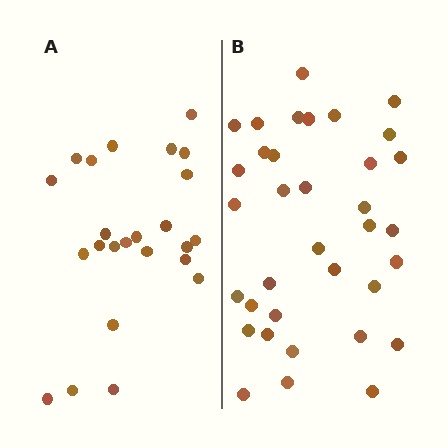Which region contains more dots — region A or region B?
Region B (the right region) has more dots.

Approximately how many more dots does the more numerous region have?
Region B has roughly 12 or so more dots than region A.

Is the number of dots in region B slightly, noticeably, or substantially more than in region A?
Region B has substantially more. The ratio is roughly 1.5 to 1.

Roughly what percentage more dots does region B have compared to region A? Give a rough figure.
About 45% more.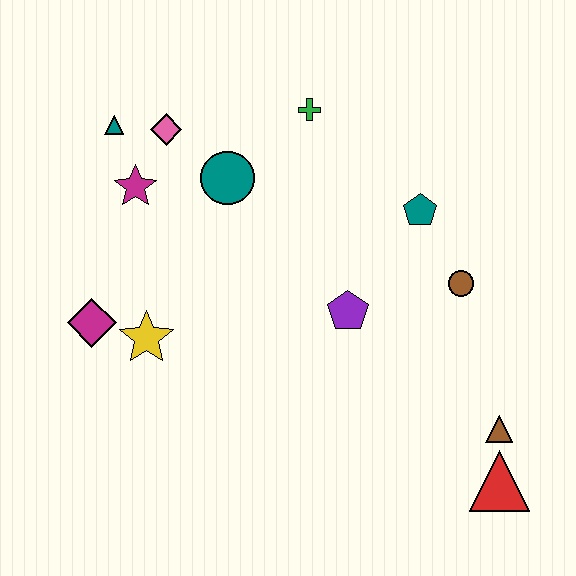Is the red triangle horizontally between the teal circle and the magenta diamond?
No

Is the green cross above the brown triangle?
Yes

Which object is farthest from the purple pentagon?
The teal triangle is farthest from the purple pentagon.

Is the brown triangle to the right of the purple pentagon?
Yes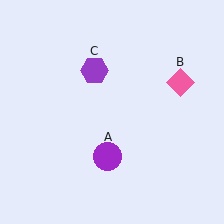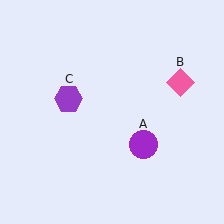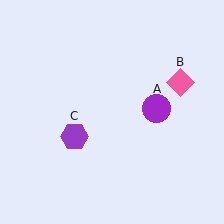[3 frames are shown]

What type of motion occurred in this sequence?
The purple circle (object A), purple hexagon (object C) rotated counterclockwise around the center of the scene.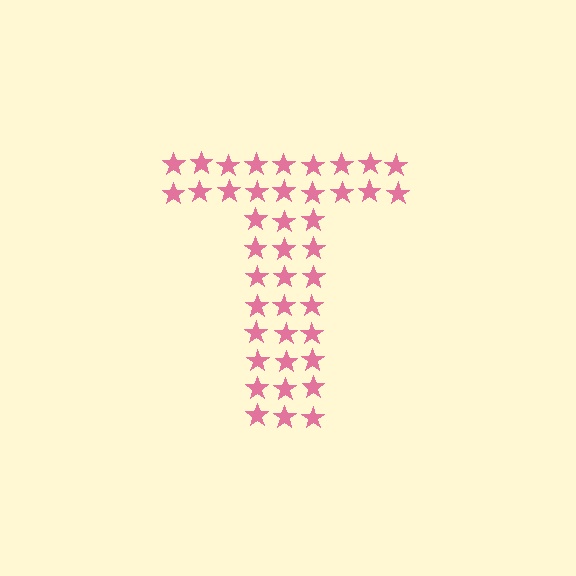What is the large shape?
The large shape is the letter T.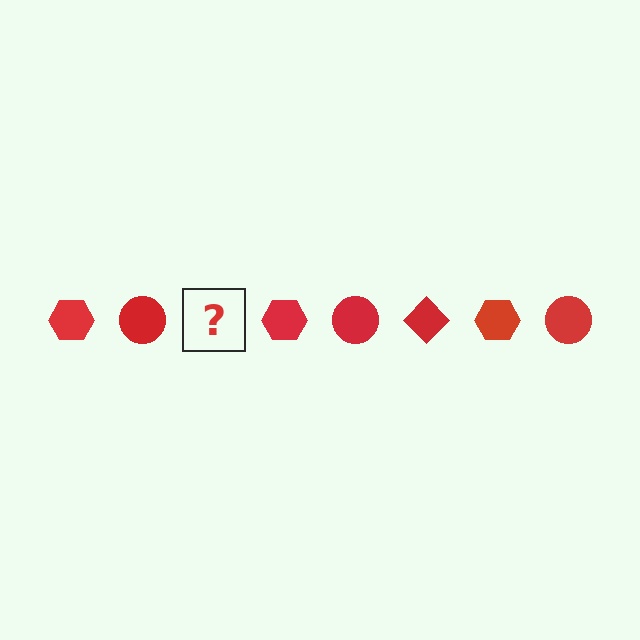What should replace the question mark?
The question mark should be replaced with a red diamond.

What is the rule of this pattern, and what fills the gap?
The rule is that the pattern cycles through hexagon, circle, diamond shapes in red. The gap should be filled with a red diamond.